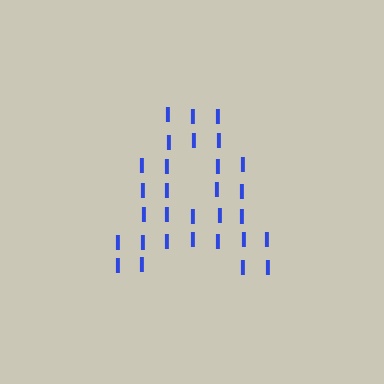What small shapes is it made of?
It is made of small letter I's.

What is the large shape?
The large shape is the letter A.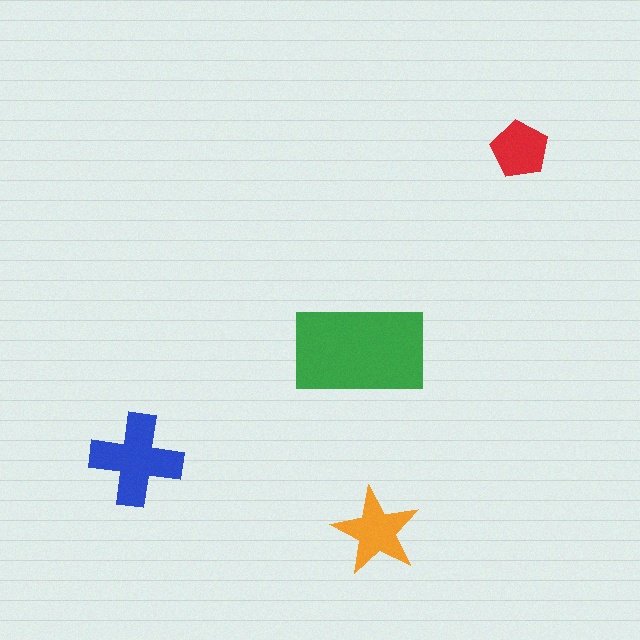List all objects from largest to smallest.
The green rectangle, the blue cross, the orange star, the red pentagon.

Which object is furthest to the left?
The blue cross is leftmost.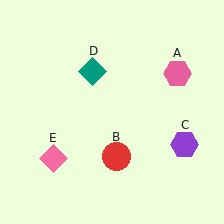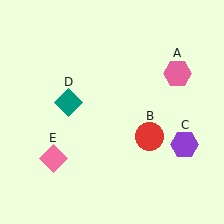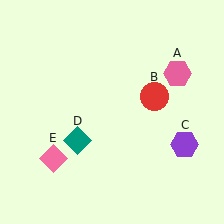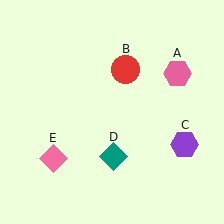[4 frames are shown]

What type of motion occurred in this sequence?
The red circle (object B), teal diamond (object D) rotated counterclockwise around the center of the scene.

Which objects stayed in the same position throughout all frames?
Pink hexagon (object A) and purple hexagon (object C) and pink diamond (object E) remained stationary.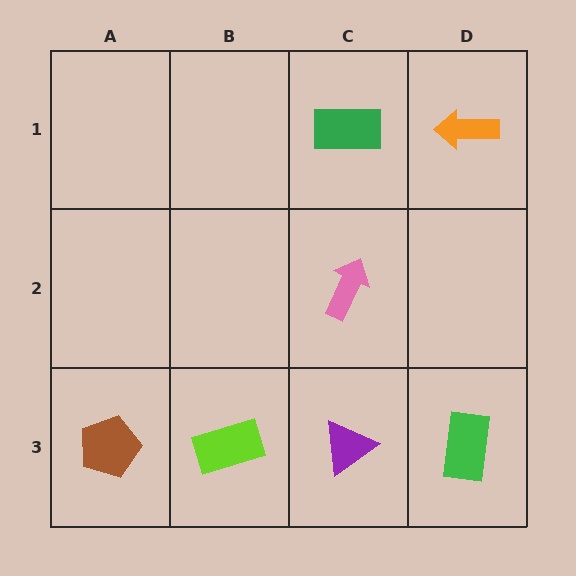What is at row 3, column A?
A brown pentagon.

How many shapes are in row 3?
4 shapes.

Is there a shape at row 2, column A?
No, that cell is empty.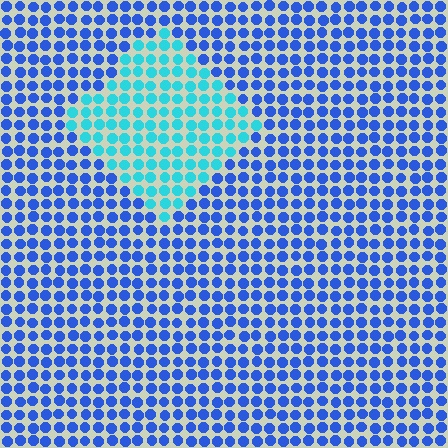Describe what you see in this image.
The image is filled with small blue elements in a uniform arrangement. A diamond-shaped region is visible where the elements are tinted to a slightly different hue, forming a subtle color boundary.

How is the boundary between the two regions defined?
The boundary is defined purely by a slight shift in hue (about 41 degrees). Spacing, size, and orientation are identical on both sides.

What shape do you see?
I see a diamond.